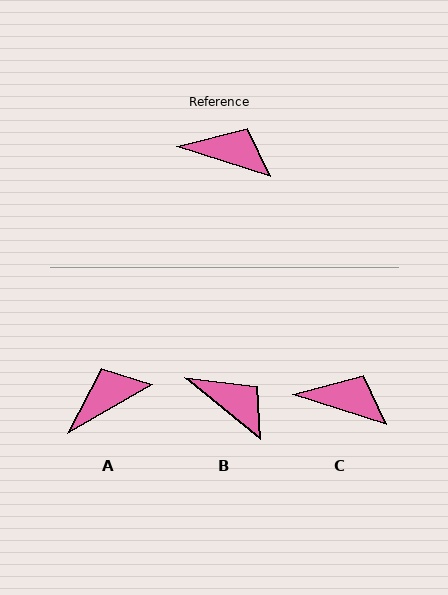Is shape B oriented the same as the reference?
No, it is off by about 22 degrees.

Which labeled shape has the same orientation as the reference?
C.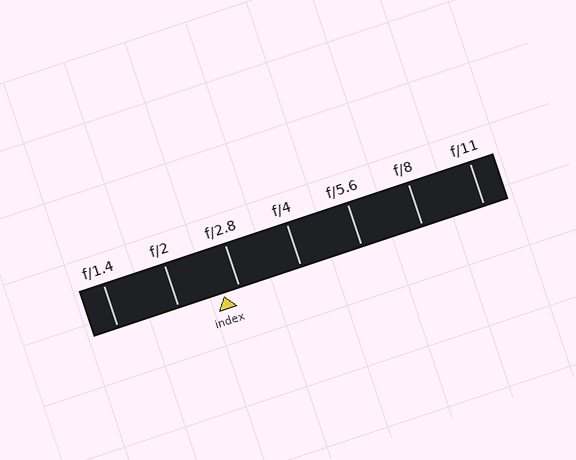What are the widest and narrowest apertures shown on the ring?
The widest aperture shown is f/1.4 and the narrowest is f/11.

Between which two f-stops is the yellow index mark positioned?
The index mark is between f/2 and f/2.8.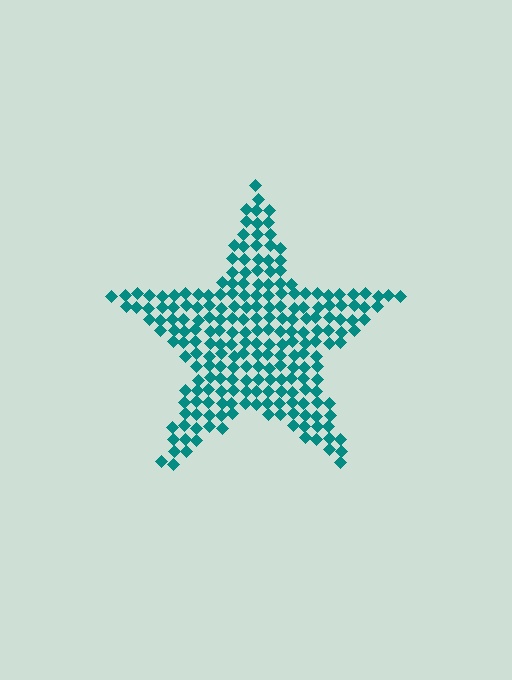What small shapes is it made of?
It is made of small diamonds.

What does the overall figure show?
The overall figure shows a star.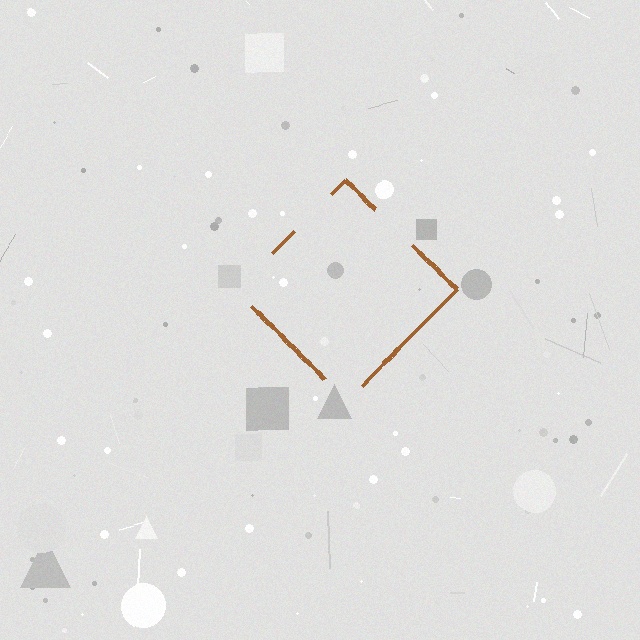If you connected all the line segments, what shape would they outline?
They would outline a diamond.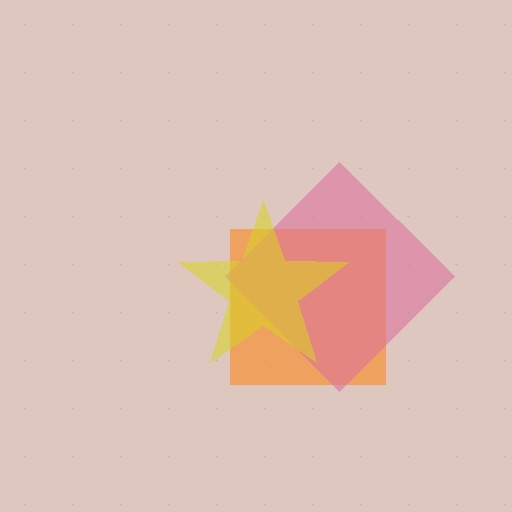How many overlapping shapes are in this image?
There are 3 overlapping shapes in the image.